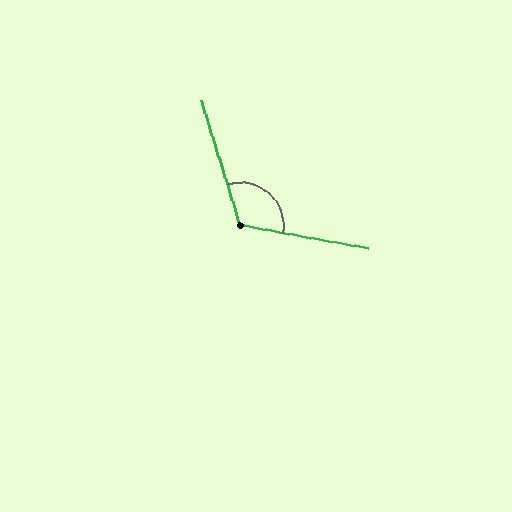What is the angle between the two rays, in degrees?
Approximately 118 degrees.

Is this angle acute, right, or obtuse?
It is obtuse.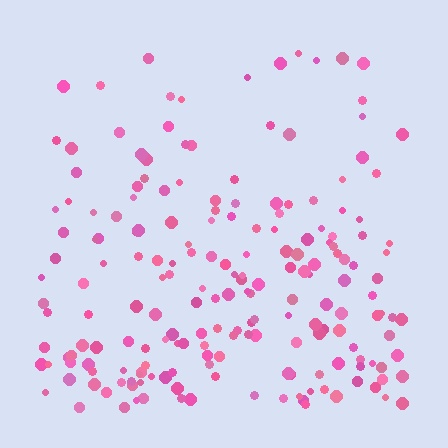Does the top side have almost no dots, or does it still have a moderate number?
Still a moderate number, just noticeably fewer than the bottom.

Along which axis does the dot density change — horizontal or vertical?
Vertical.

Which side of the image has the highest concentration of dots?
The bottom.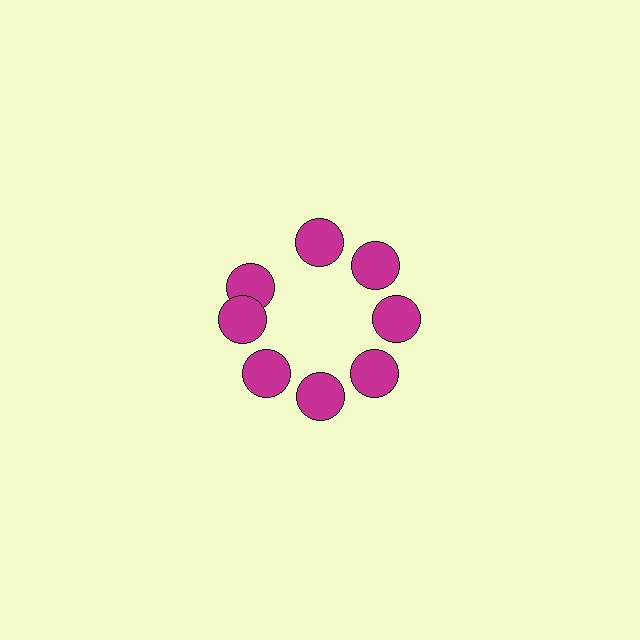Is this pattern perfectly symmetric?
No. The 8 magenta circles are arranged in a ring, but one element near the 10 o'clock position is rotated out of alignment along the ring, breaking the 8-fold rotational symmetry.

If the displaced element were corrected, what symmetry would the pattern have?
It would have 8-fold rotational symmetry — the pattern would map onto itself every 45 degrees.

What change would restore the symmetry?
The symmetry would be restored by rotating it back into even spacing with its neighbors so that all 8 circles sit at equal angles and equal distance from the center.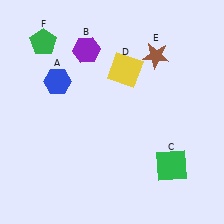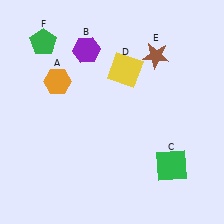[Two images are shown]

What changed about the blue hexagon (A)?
In Image 1, A is blue. In Image 2, it changed to orange.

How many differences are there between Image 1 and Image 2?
There is 1 difference between the two images.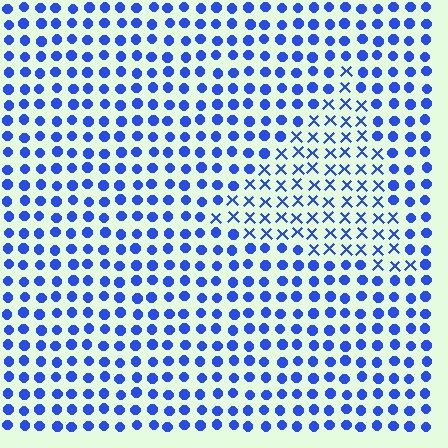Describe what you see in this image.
The image is filled with small blue elements arranged in a uniform grid. A triangle-shaped region contains X marks, while the surrounding area contains circles. The boundary is defined purely by the change in element shape.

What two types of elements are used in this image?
The image uses X marks inside the triangle region and circles outside it.